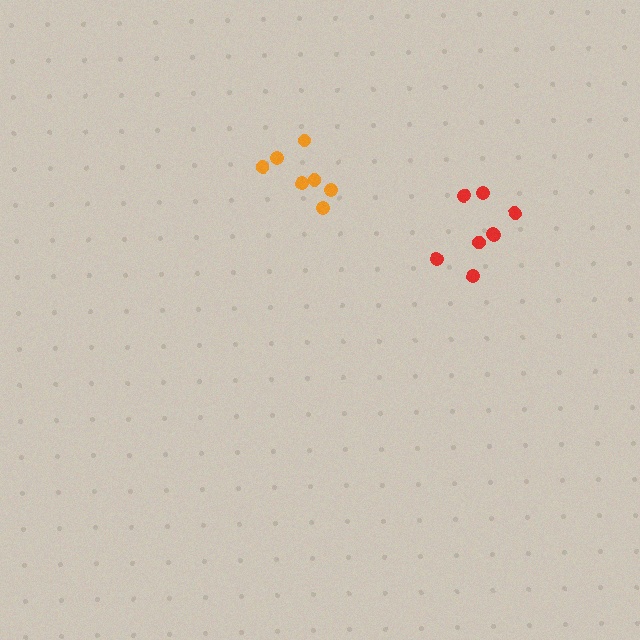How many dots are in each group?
Group 1: 7 dots, Group 2: 8 dots (15 total).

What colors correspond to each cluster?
The clusters are colored: orange, red.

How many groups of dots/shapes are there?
There are 2 groups.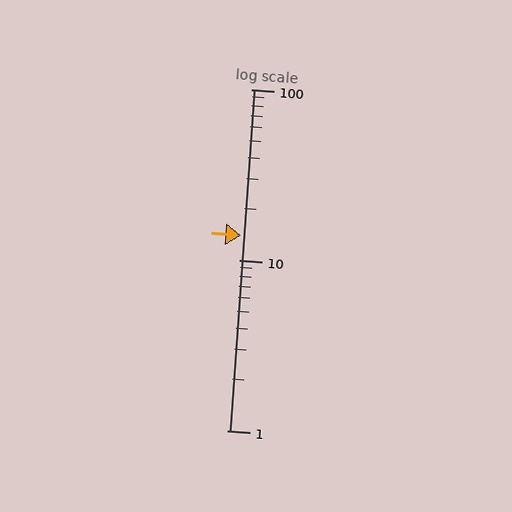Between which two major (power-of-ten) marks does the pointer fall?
The pointer is between 10 and 100.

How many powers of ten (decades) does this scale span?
The scale spans 2 decades, from 1 to 100.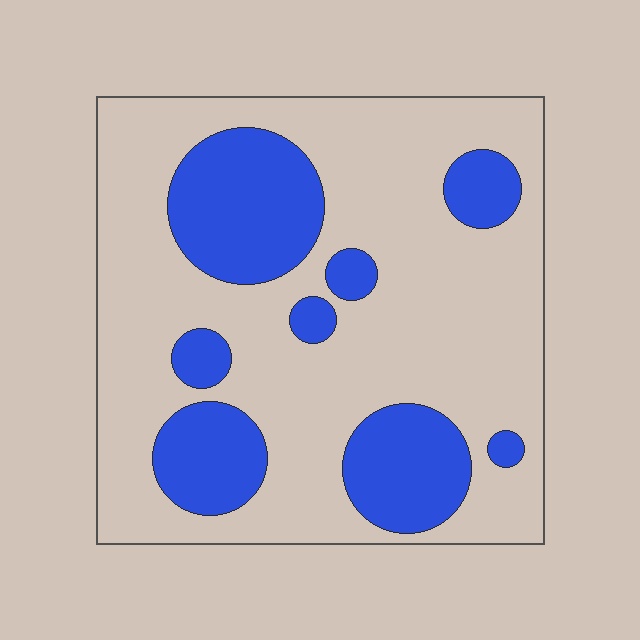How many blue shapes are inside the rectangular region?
8.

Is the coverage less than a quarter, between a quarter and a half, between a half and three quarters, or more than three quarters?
Between a quarter and a half.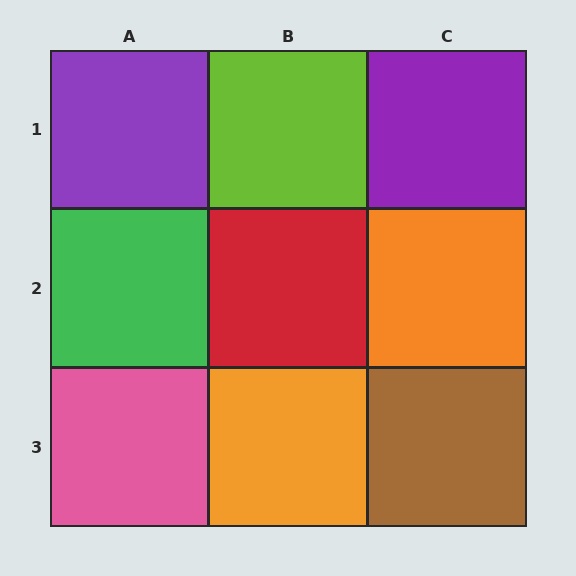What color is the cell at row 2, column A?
Green.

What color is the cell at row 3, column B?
Orange.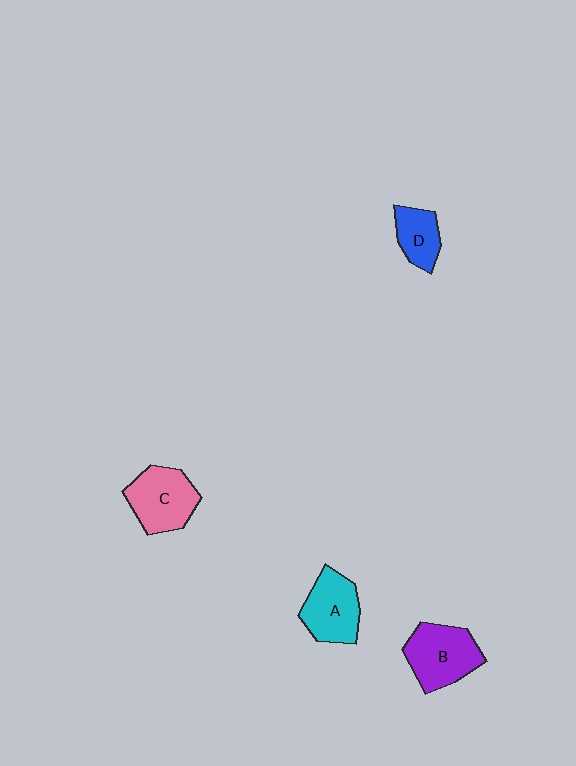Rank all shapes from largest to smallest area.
From largest to smallest: B (purple), C (pink), A (cyan), D (blue).